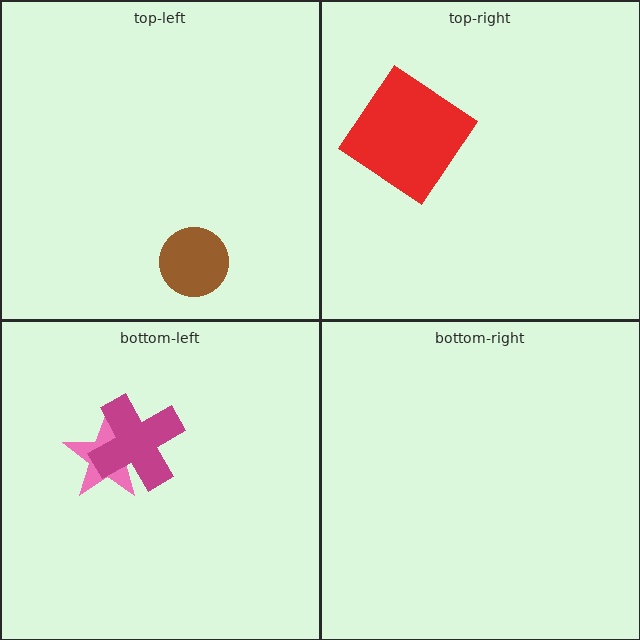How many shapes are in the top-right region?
1.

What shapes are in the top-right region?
The red diamond.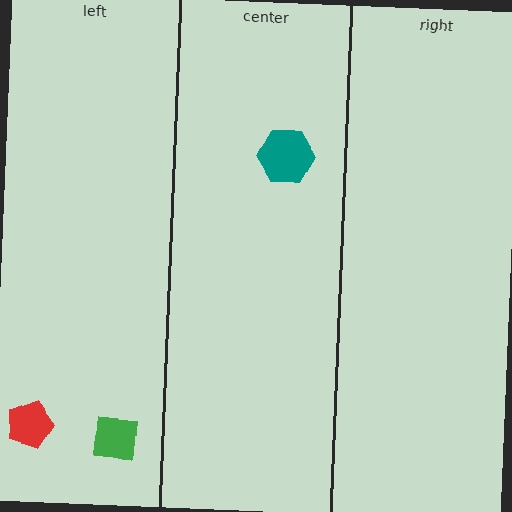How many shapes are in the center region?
1.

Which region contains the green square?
The left region.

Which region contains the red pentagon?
The left region.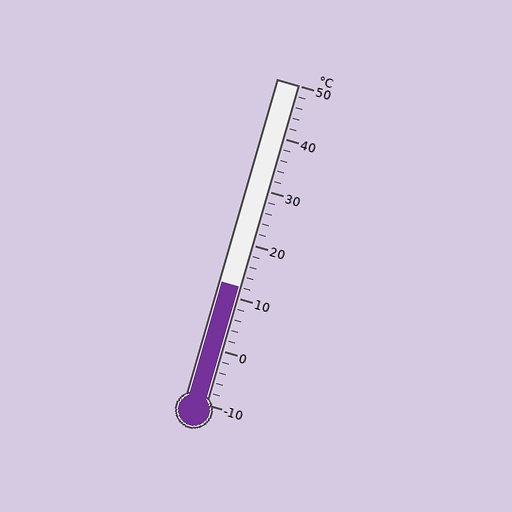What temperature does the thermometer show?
The thermometer shows approximately 12°C.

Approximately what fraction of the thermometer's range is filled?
The thermometer is filled to approximately 35% of its range.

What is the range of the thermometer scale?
The thermometer scale ranges from -10°C to 50°C.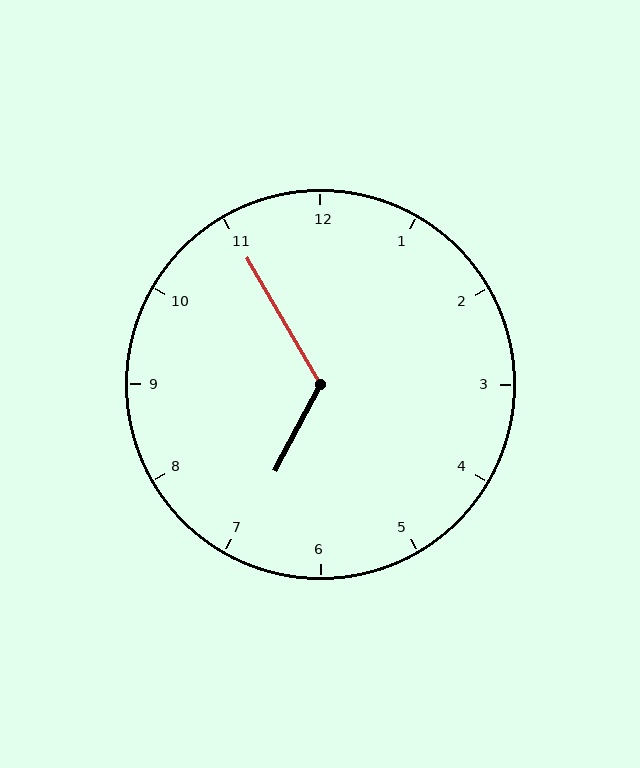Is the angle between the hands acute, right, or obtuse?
It is obtuse.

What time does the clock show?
6:55.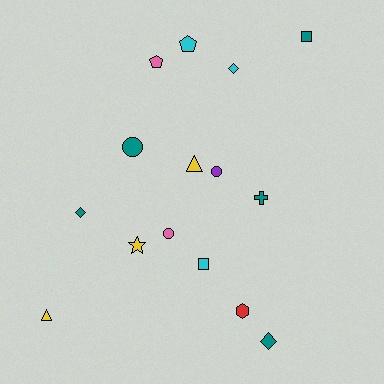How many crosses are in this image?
There is 1 cross.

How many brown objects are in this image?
There are no brown objects.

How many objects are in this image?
There are 15 objects.